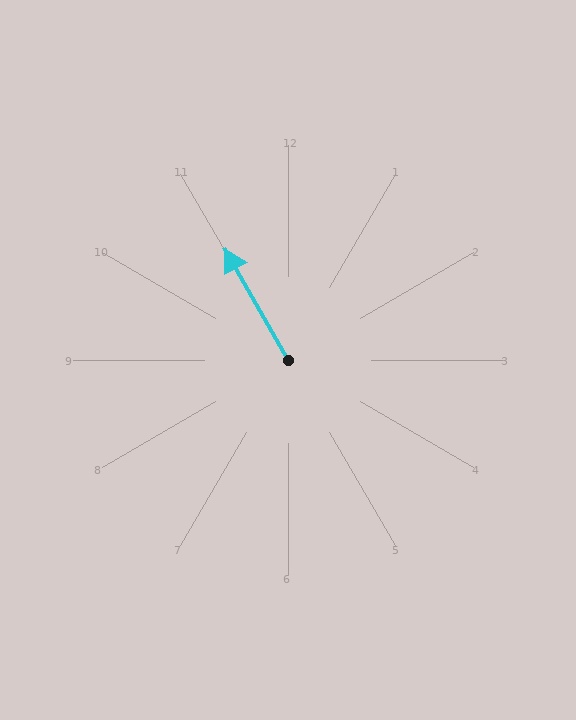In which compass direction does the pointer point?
Northwest.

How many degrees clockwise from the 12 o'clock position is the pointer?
Approximately 330 degrees.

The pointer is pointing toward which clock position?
Roughly 11 o'clock.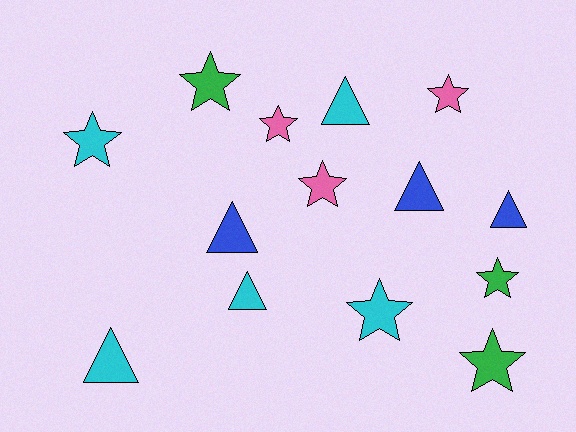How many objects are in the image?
There are 14 objects.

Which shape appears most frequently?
Star, with 8 objects.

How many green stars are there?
There are 3 green stars.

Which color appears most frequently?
Cyan, with 5 objects.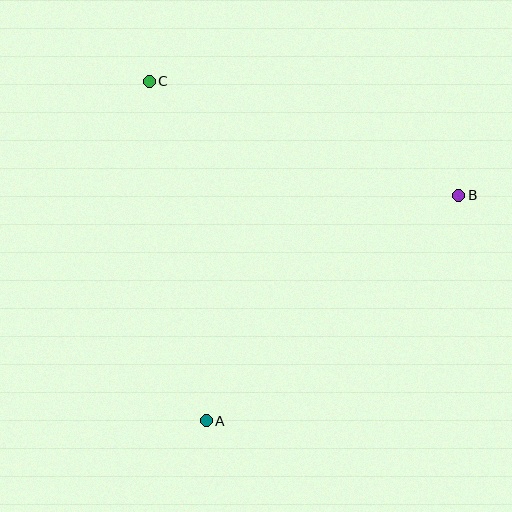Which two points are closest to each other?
Points B and C are closest to each other.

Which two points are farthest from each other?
Points A and C are farthest from each other.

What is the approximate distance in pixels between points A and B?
The distance between A and B is approximately 338 pixels.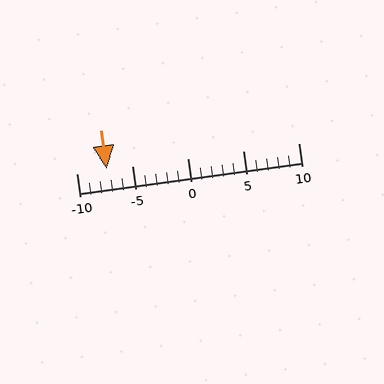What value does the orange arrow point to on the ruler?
The orange arrow points to approximately -7.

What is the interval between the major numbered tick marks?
The major tick marks are spaced 5 units apart.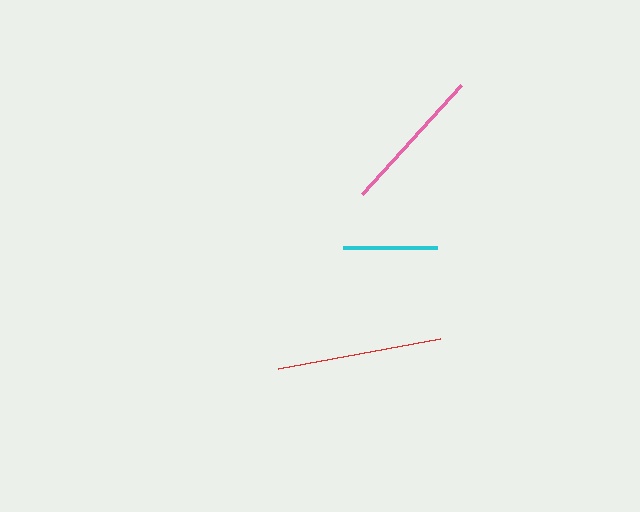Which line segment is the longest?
The red line is the longest at approximately 165 pixels.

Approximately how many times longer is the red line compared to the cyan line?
The red line is approximately 1.8 times the length of the cyan line.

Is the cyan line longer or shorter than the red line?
The red line is longer than the cyan line.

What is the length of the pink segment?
The pink segment is approximately 148 pixels long.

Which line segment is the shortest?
The cyan line is the shortest at approximately 94 pixels.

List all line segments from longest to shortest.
From longest to shortest: red, pink, cyan.